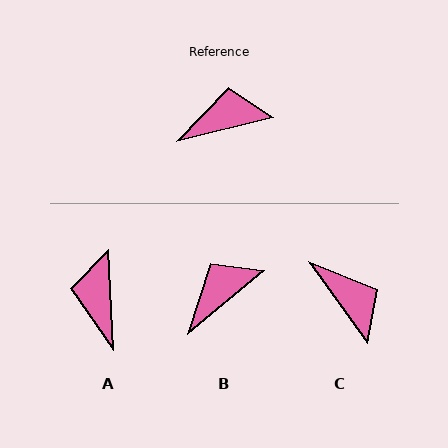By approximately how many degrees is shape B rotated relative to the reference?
Approximately 27 degrees counter-clockwise.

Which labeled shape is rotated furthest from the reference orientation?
A, about 79 degrees away.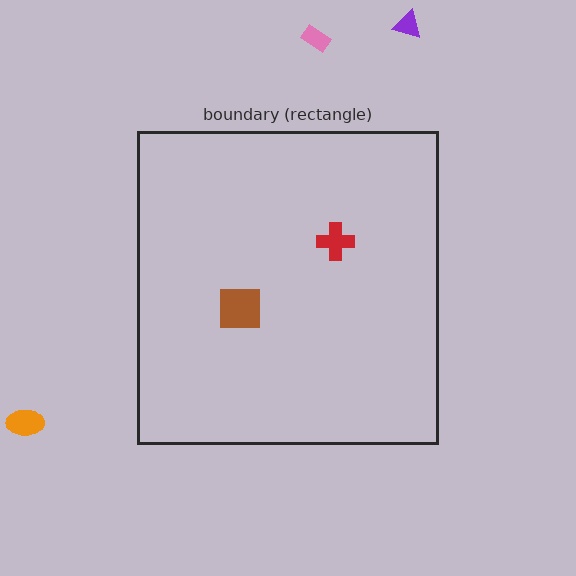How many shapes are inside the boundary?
2 inside, 3 outside.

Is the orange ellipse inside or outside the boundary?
Outside.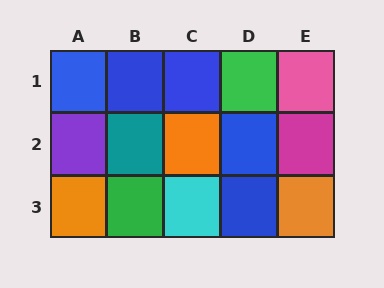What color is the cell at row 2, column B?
Teal.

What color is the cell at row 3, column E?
Orange.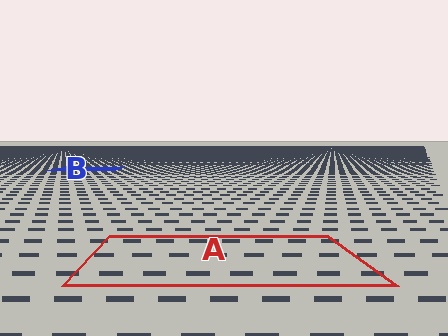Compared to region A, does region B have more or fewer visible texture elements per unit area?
Region B has more texture elements per unit area — they are packed more densely because it is farther away.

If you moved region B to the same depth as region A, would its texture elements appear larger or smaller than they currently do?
They would appear larger. At a closer depth, the same texture elements are projected at a bigger on-screen size.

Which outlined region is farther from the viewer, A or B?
Region B is farther from the viewer — the texture elements inside it appear smaller and more densely packed.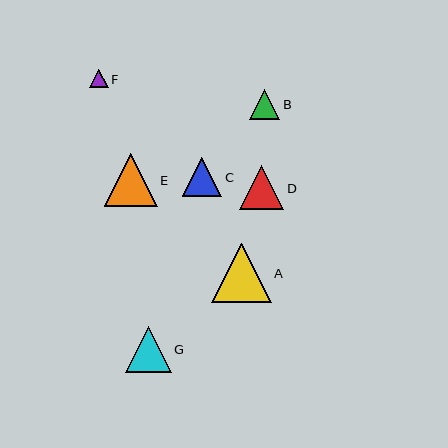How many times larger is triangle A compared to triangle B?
Triangle A is approximately 2.0 times the size of triangle B.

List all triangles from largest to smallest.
From largest to smallest: A, E, G, D, C, B, F.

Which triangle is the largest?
Triangle A is the largest with a size of approximately 59 pixels.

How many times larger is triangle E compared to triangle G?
Triangle E is approximately 1.2 times the size of triangle G.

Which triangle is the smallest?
Triangle F is the smallest with a size of approximately 18 pixels.